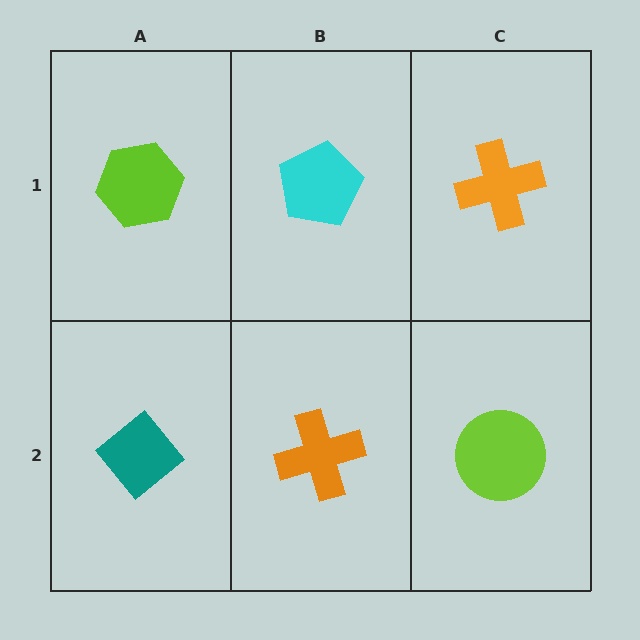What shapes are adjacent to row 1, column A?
A teal diamond (row 2, column A), a cyan pentagon (row 1, column B).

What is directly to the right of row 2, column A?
An orange cross.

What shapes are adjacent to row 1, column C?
A lime circle (row 2, column C), a cyan pentagon (row 1, column B).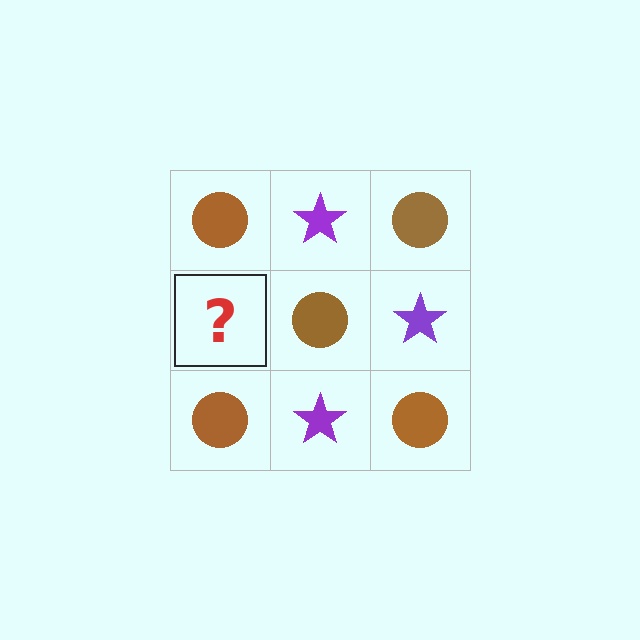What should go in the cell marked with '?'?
The missing cell should contain a purple star.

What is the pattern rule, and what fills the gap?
The rule is that it alternates brown circle and purple star in a checkerboard pattern. The gap should be filled with a purple star.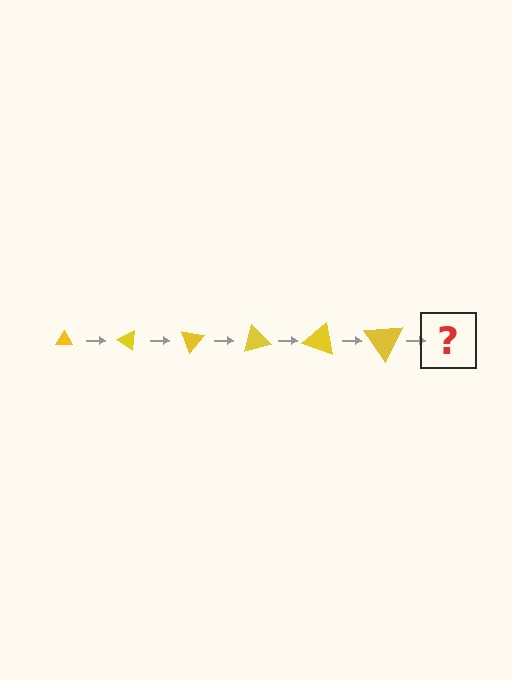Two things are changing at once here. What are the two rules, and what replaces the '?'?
The two rules are that the triangle grows larger each step and it rotates 35 degrees each step. The '?' should be a triangle, larger than the previous one and rotated 210 degrees from the start.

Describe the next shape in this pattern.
It should be a triangle, larger than the previous one and rotated 210 degrees from the start.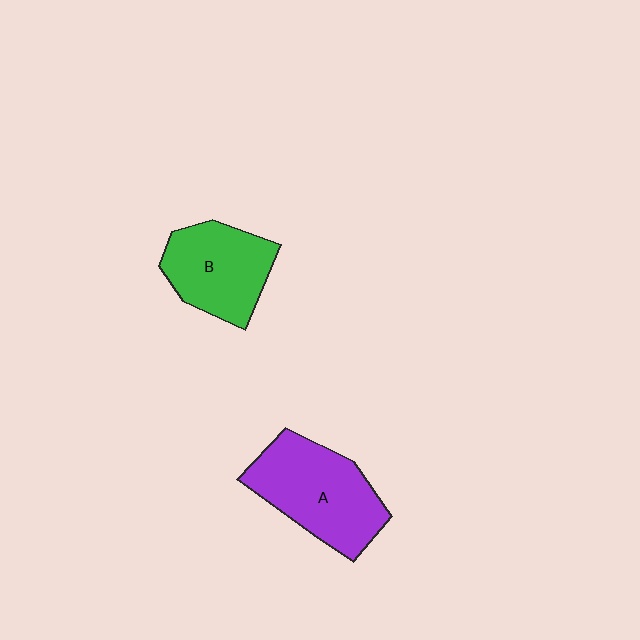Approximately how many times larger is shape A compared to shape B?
Approximately 1.2 times.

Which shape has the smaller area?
Shape B (green).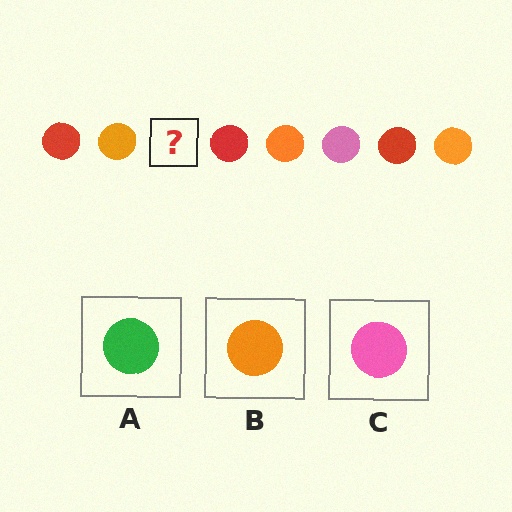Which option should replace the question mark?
Option C.